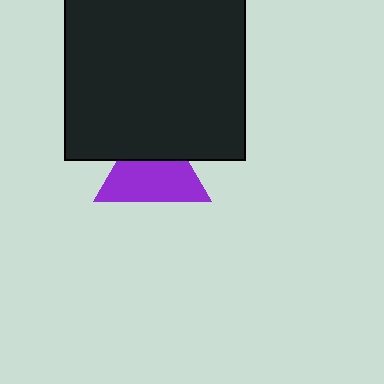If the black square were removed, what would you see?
You would see the complete purple triangle.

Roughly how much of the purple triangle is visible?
About half of it is visible (roughly 63%).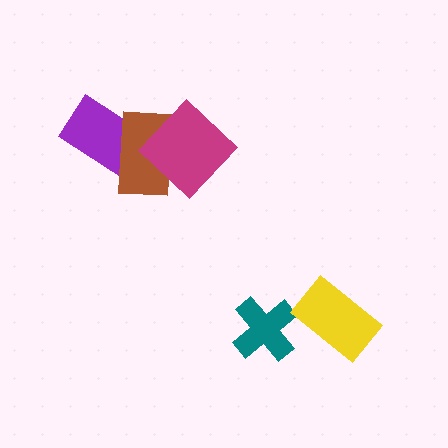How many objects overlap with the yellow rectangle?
0 objects overlap with the yellow rectangle.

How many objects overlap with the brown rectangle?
2 objects overlap with the brown rectangle.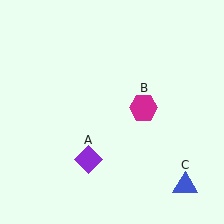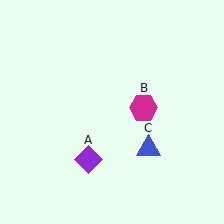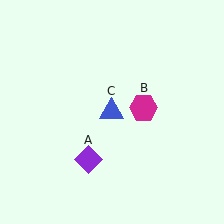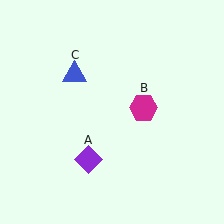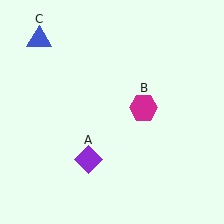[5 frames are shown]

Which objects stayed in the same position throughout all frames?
Purple diamond (object A) and magenta hexagon (object B) remained stationary.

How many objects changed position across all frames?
1 object changed position: blue triangle (object C).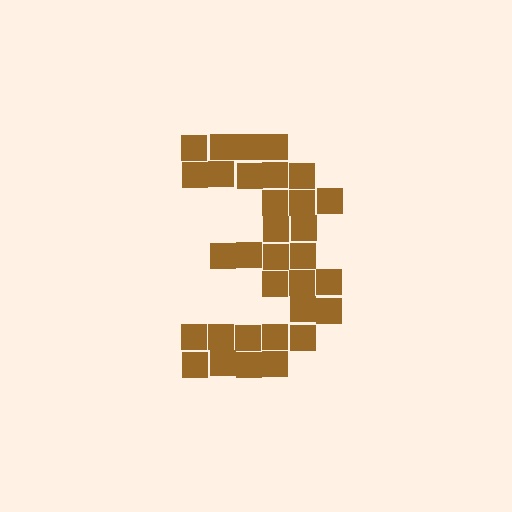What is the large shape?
The large shape is the digit 3.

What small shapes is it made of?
It is made of small squares.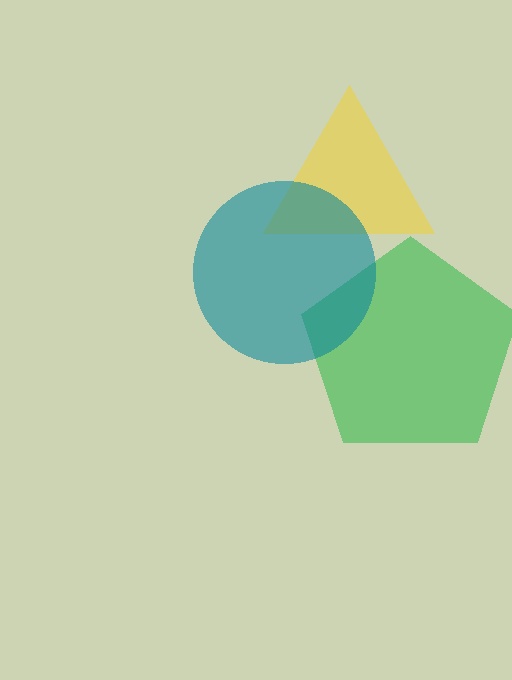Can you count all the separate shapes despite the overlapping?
Yes, there are 3 separate shapes.